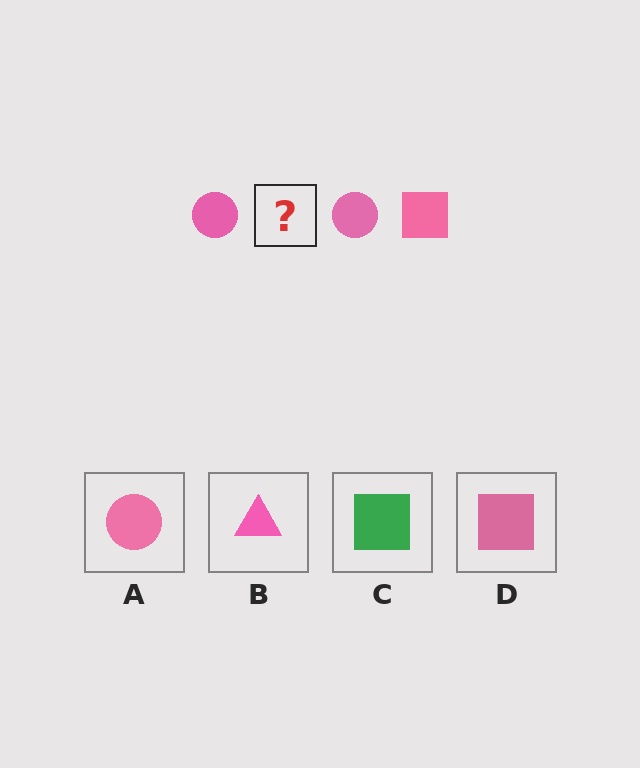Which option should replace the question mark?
Option D.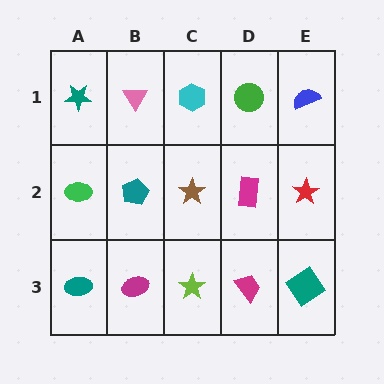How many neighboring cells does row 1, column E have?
2.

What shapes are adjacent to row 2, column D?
A green circle (row 1, column D), a magenta trapezoid (row 3, column D), a brown star (row 2, column C), a red star (row 2, column E).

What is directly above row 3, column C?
A brown star.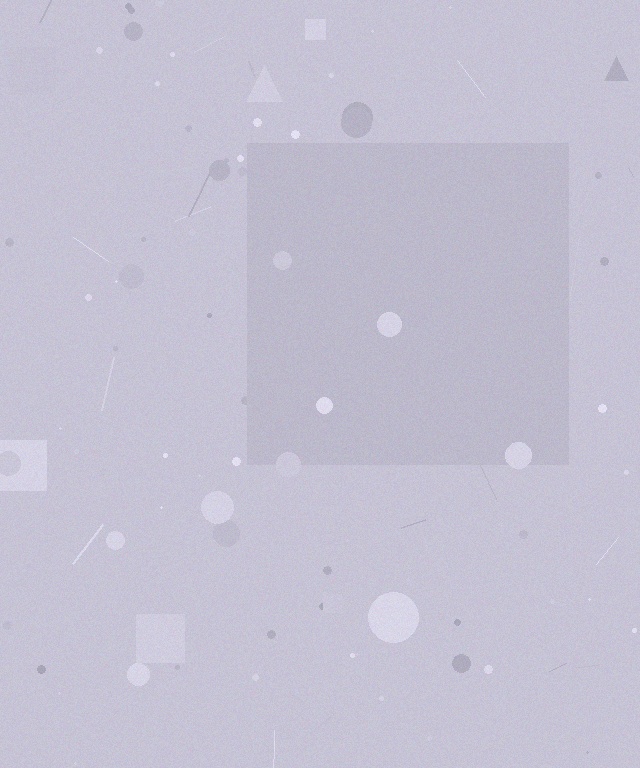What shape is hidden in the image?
A square is hidden in the image.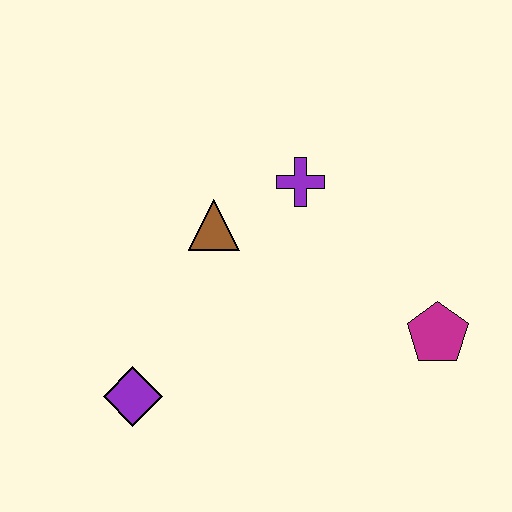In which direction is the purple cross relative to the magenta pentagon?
The purple cross is above the magenta pentagon.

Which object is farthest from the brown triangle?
The magenta pentagon is farthest from the brown triangle.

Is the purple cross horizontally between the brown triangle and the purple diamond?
No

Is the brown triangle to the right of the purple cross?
No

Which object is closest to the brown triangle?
The purple cross is closest to the brown triangle.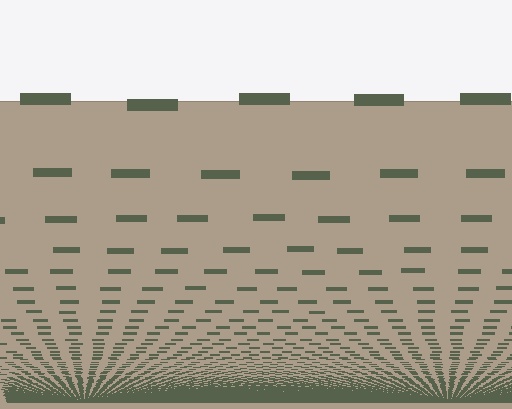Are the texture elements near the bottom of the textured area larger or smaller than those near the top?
Smaller. The gradient is inverted — elements near the bottom are smaller and denser.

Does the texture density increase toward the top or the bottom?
Density increases toward the bottom.